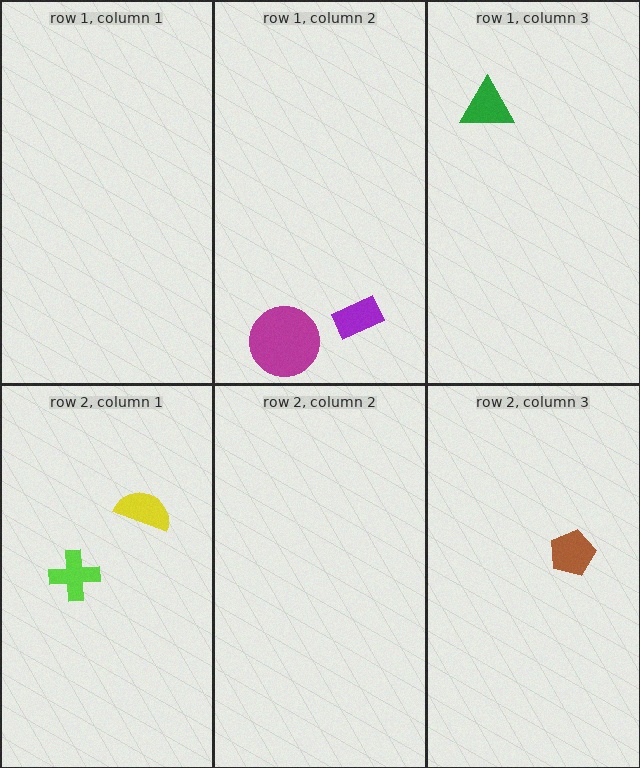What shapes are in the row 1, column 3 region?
The green triangle.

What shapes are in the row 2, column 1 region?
The lime cross, the yellow semicircle.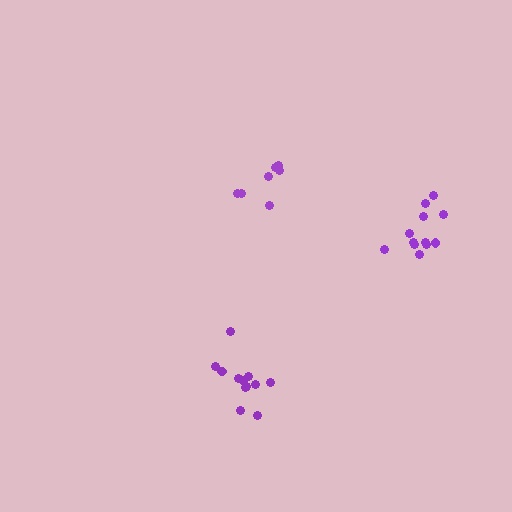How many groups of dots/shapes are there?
There are 3 groups.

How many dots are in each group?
Group 1: 12 dots, Group 2: 7 dots, Group 3: 12 dots (31 total).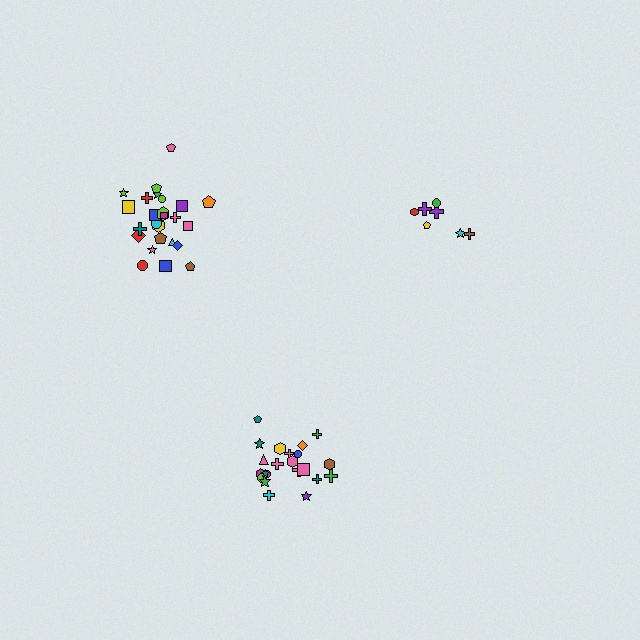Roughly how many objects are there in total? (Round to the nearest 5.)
Roughly 55 objects in total.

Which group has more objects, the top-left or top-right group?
The top-left group.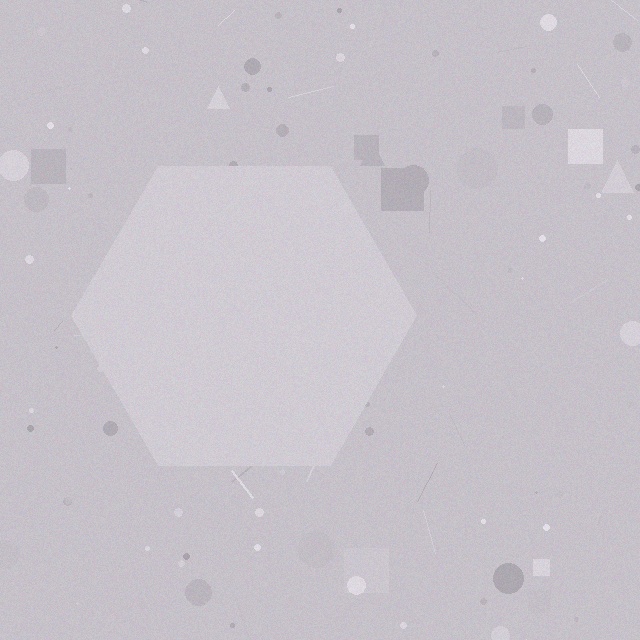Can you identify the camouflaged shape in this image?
The camouflaged shape is a hexagon.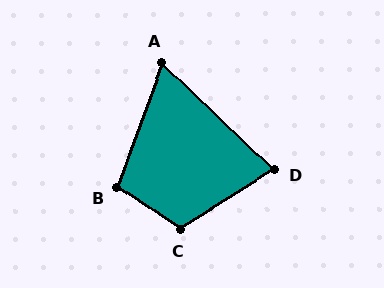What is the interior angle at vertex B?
Approximately 104 degrees (obtuse).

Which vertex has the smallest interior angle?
A, at approximately 66 degrees.